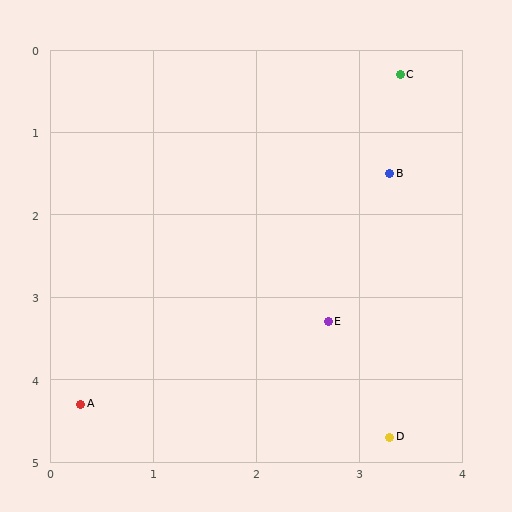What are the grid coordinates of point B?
Point B is at approximately (3.3, 1.5).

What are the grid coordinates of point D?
Point D is at approximately (3.3, 4.7).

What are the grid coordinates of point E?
Point E is at approximately (2.7, 3.3).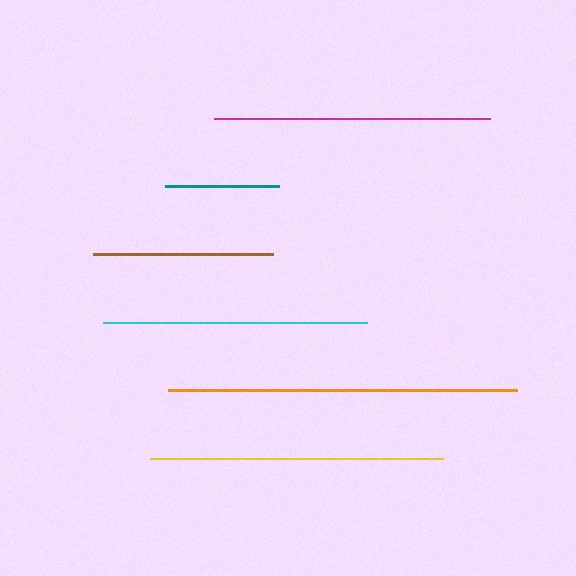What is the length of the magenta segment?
The magenta segment is approximately 276 pixels long.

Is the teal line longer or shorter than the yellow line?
The yellow line is longer than the teal line.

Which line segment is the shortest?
The teal line is the shortest at approximately 115 pixels.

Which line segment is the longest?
The orange line is the longest at approximately 349 pixels.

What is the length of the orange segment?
The orange segment is approximately 349 pixels long.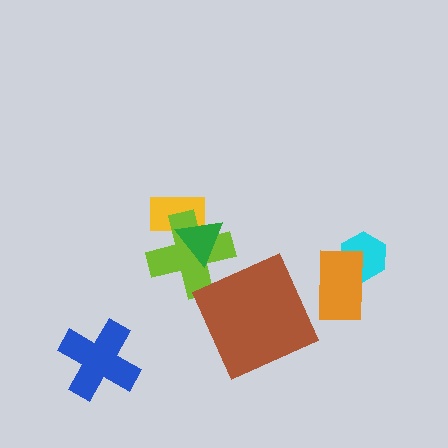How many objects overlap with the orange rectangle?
1 object overlaps with the orange rectangle.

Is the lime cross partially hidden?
Yes, it is partially covered by another shape.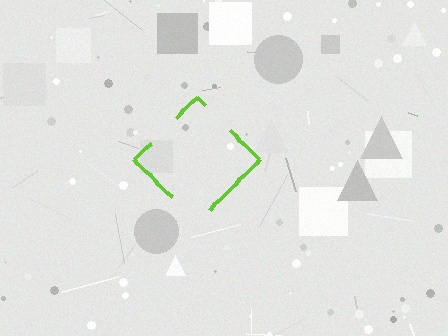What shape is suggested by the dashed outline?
The dashed outline suggests a diamond.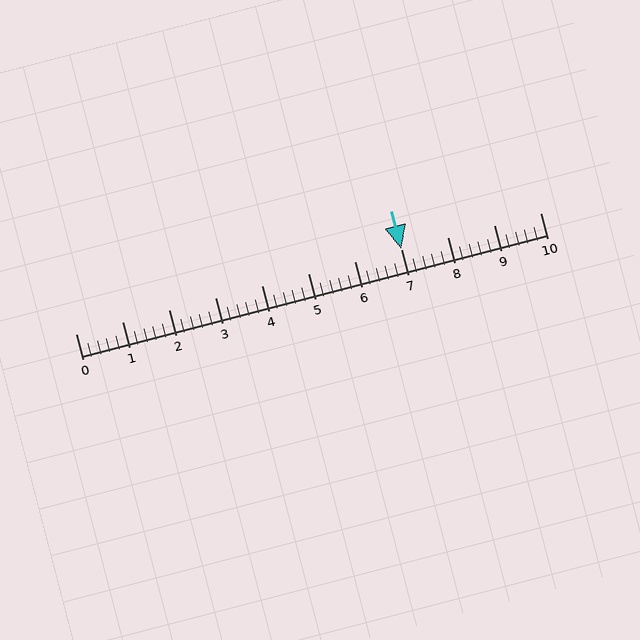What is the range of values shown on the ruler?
The ruler shows values from 0 to 10.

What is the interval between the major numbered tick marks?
The major tick marks are spaced 1 units apart.